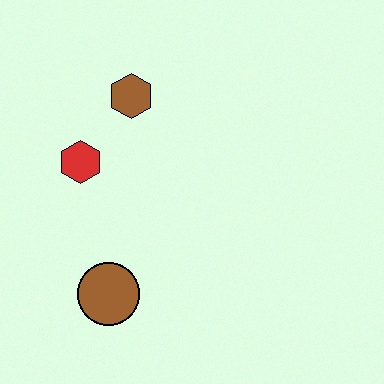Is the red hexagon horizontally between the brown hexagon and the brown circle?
No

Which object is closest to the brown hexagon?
The red hexagon is closest to the brown hexagon.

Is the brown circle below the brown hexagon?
Yes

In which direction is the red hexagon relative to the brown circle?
The red hexagon is above the brown circle.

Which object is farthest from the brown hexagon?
The brown circle is farthest from the brown hexagon.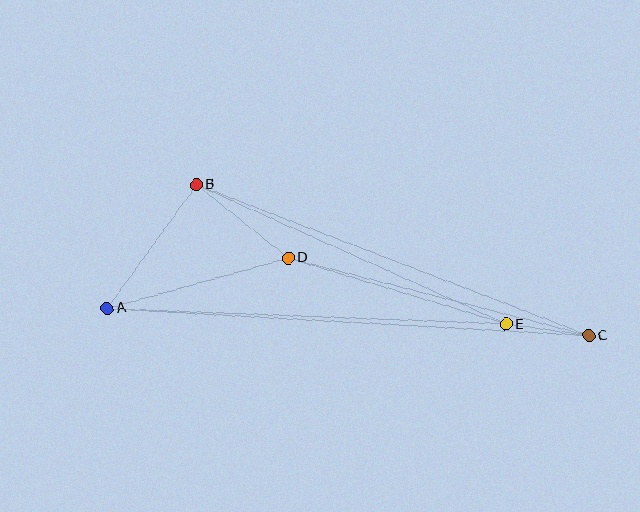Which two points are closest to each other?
Points C and E are closest to each other.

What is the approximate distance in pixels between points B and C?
The distance between B and C is approximately 420 pixels.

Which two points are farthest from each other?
Points A and C are farthest from each other.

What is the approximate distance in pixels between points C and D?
The distance between C and D is approximately 311 pixels.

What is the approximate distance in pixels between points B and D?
The distance between B and D is approximately 117 pixels.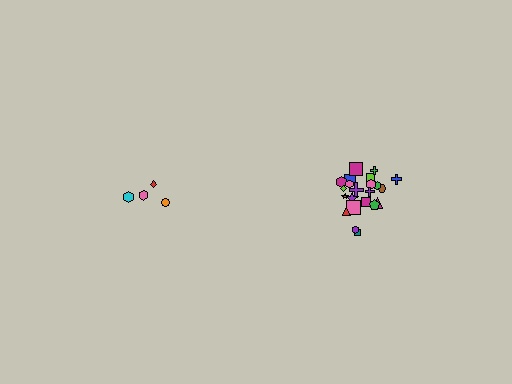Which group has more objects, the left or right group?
The right group.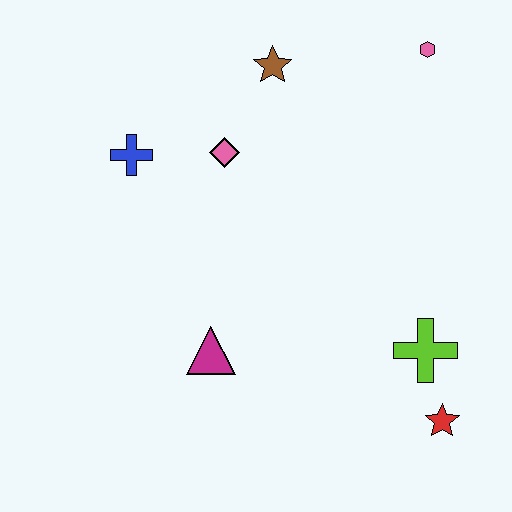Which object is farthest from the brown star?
The red star is farthest from the brown star.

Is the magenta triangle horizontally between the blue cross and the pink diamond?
Yes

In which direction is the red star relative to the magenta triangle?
The red star is to the right of the magenta triangle.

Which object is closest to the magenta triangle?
The pink diamond is closest to the magenta triangle.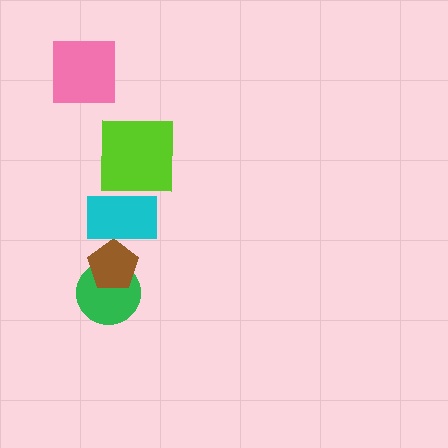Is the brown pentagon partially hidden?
Yes, it is partially covered by another shape.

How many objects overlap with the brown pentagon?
2 objects overlap with the brown pentagon.